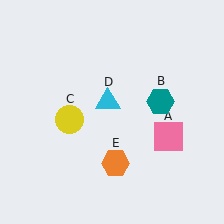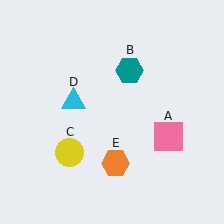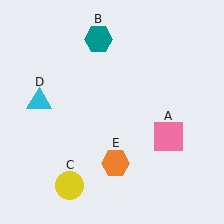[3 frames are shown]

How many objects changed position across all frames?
3 objects changed position: teal hexagon (object B), yellow circle (object C), cyan triangle (object D).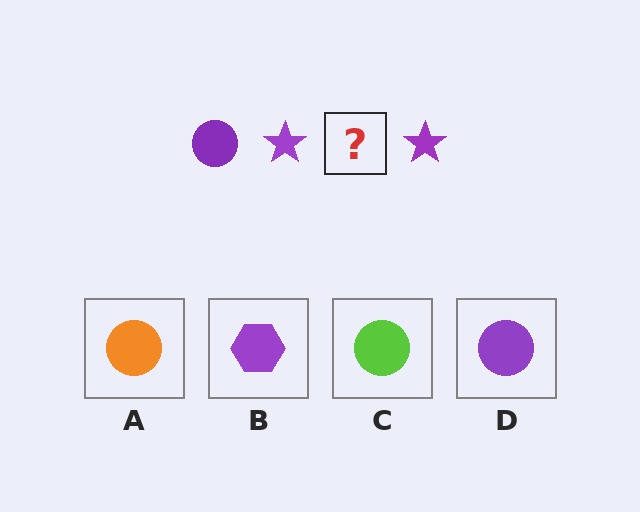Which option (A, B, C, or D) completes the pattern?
D.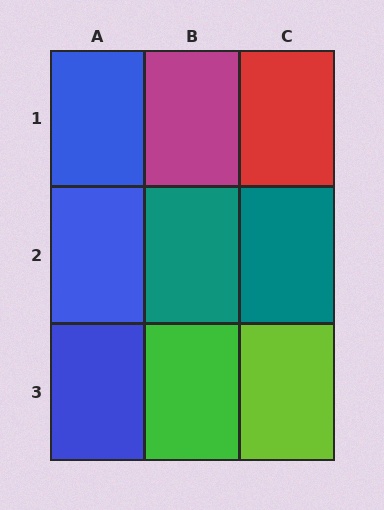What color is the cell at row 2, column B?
Teal.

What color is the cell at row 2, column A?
Blue.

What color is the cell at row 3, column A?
Blue.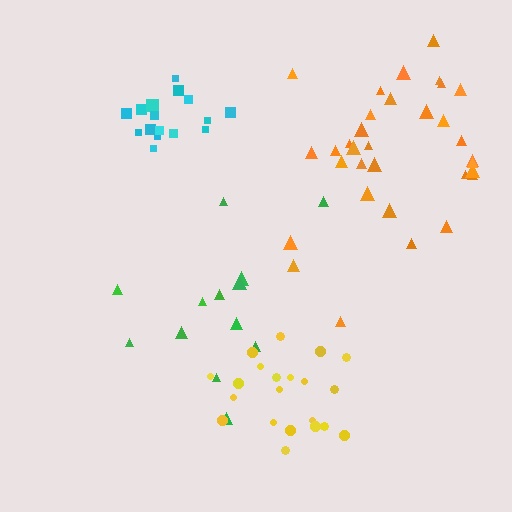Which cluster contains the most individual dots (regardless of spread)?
Orange (33).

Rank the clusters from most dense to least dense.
cyan, yellow, orange, green.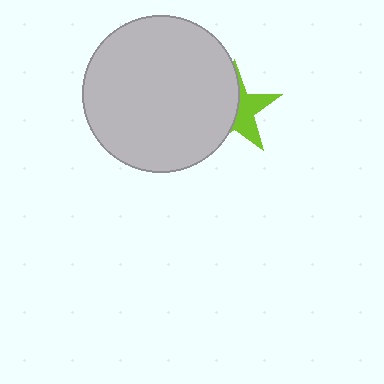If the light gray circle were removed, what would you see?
You would see the complete lime star.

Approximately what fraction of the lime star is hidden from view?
Roughly 56% of the lime star is hidden behind the light gray circle.